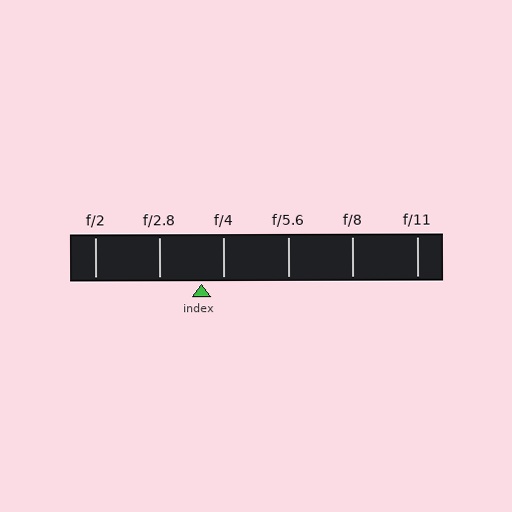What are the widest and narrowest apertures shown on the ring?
The widest aperture shown is f/2 and the narrowest is f/11.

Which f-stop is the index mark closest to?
The index mark is closest to f/4.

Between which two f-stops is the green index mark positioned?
The index mark is between f/2.8 and f/4.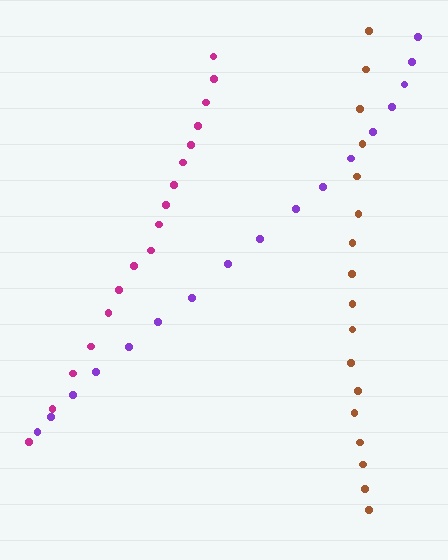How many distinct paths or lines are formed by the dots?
There are 3 distinct paths.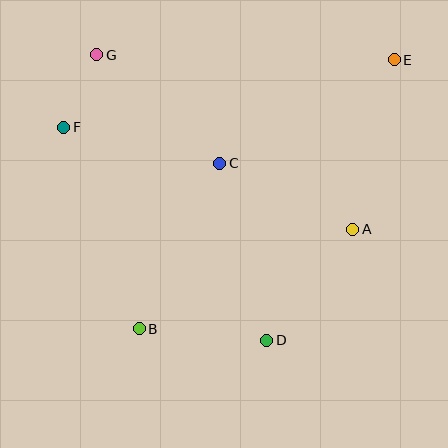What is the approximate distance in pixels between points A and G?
The distance between A and G is approximately 310 pixels.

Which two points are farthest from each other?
Points B and E are farthest from each other.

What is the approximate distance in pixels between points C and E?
The distance between C and E is approximately 203 pixels.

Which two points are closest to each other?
Points F and G are closest to each other.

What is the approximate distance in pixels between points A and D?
The distance between A and D is approximately 140 pixels.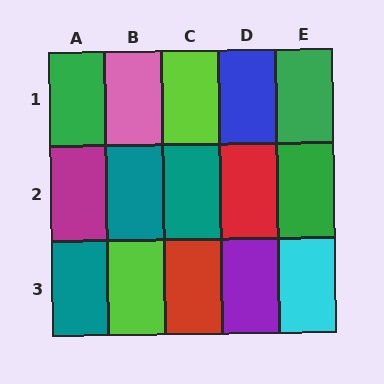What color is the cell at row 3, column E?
Cyan.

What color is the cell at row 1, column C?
Lime.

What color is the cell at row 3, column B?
Lime.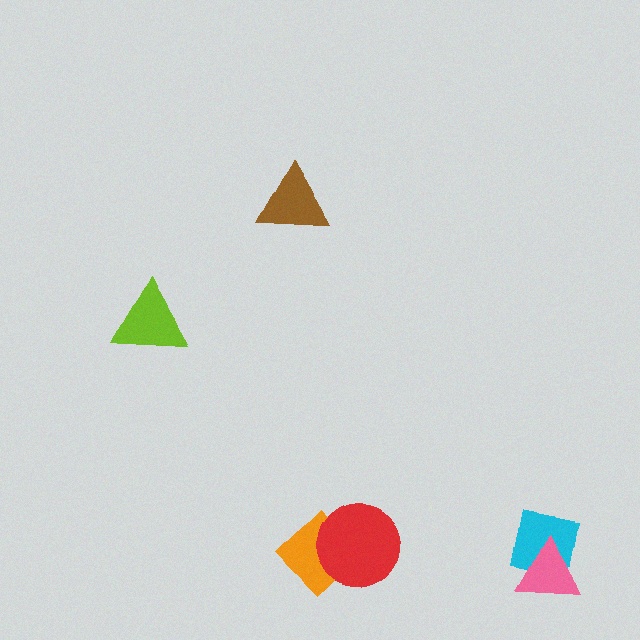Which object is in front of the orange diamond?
The red circle is in front of the orange diamond.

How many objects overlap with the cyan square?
1 object overlaps with the cyan square.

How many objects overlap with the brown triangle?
0 objects overlap with the brown triangle.